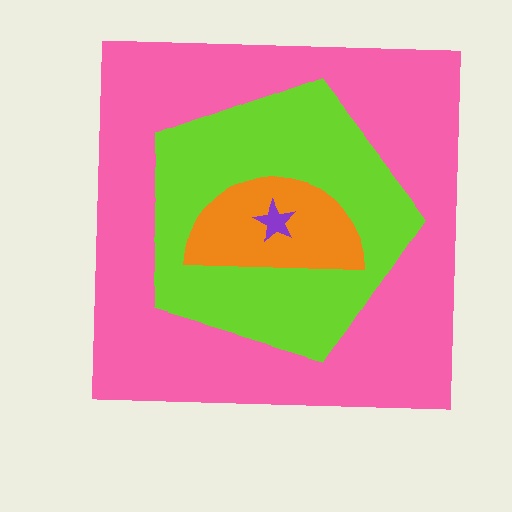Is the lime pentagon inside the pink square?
Yes.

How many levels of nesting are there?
4.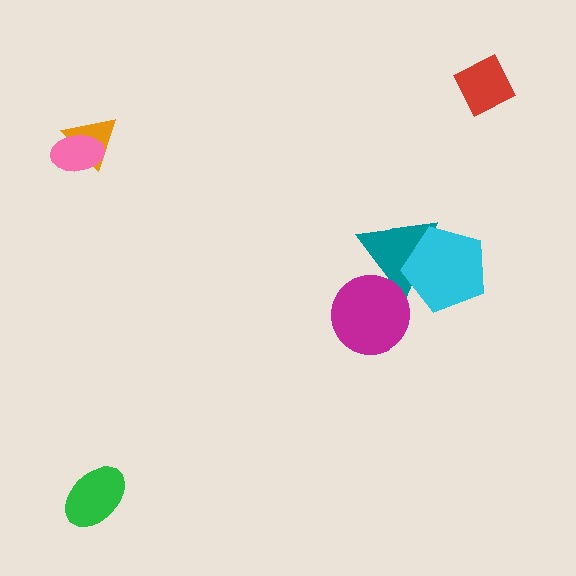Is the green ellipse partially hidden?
No, no other shape covers it.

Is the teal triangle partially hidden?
Yes, it is partially covered by another shape.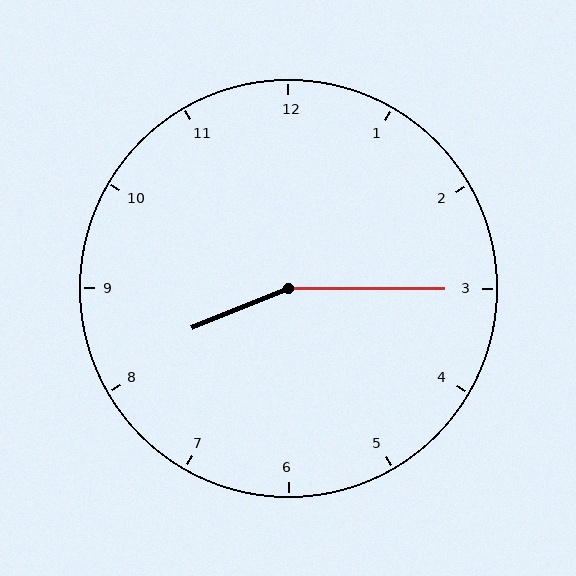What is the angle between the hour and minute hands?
Approximately 158 degrees.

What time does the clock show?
8:15.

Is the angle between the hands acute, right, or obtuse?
It is obtuse.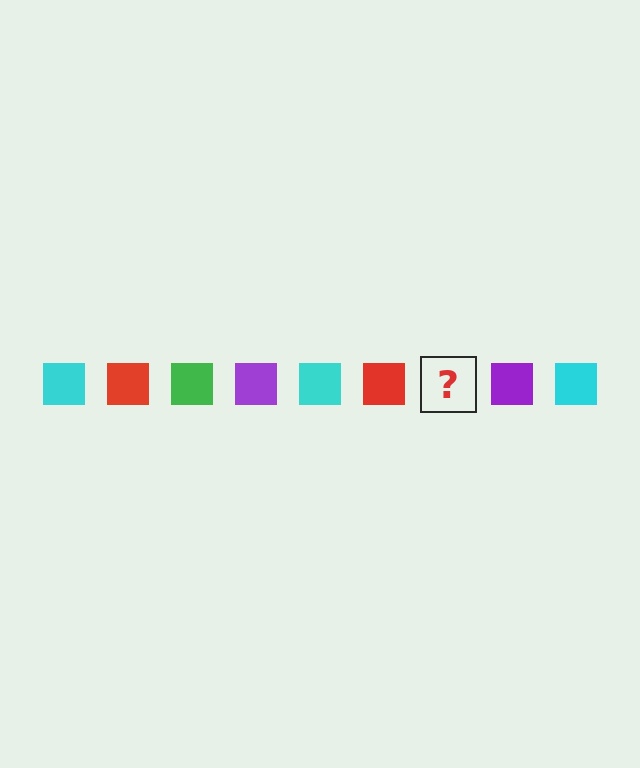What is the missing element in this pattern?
The missing element is a green square.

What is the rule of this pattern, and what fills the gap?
The rule is that the pattern cycles through cyan, red, green, purple squares. The gap should be filled with a green square.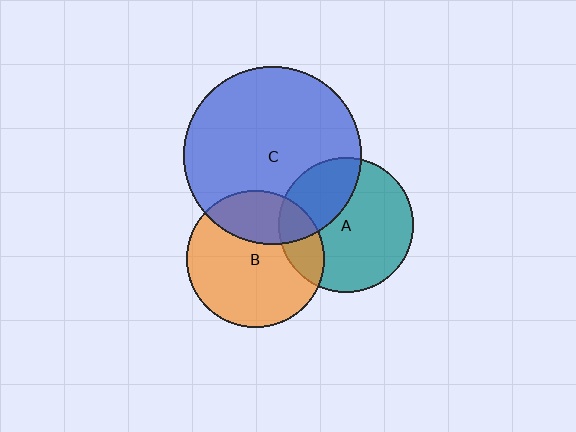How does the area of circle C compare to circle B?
Approximately 1.7 times.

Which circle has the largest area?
Circle C (blue).